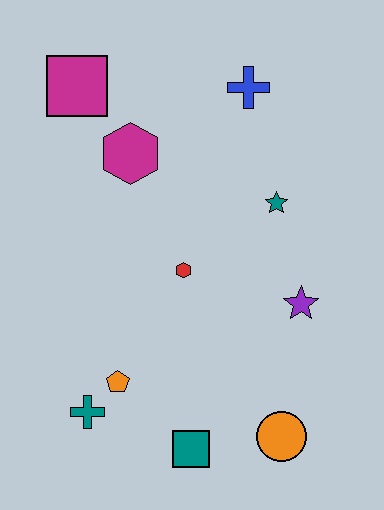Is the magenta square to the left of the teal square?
Yes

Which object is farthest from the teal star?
The teal cross is farthest from the teal star.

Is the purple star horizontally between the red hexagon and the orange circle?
No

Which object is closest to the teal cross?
The orange pentagon is closest to the teal cross.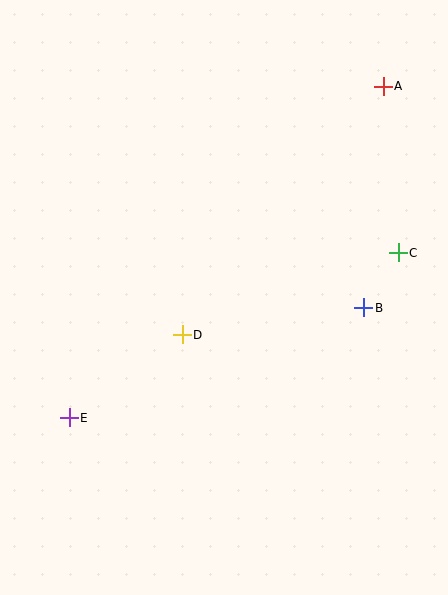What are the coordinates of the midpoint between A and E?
The midpoint between A and E is at (226, 252).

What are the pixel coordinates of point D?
Point D is at (182, 335).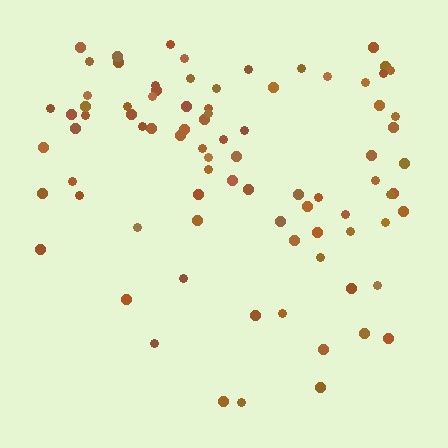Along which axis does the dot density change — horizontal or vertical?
Vertical.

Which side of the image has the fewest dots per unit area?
The bottom.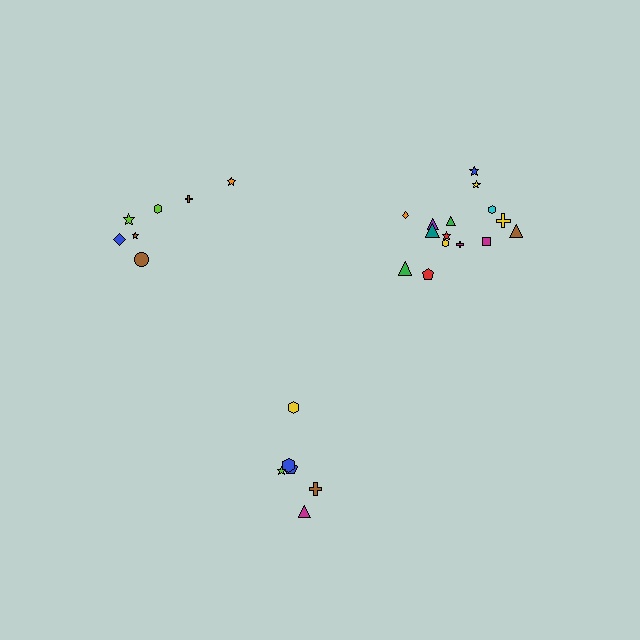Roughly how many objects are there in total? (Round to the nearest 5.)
Roughly 30 objects in total.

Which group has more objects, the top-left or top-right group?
The top-right group.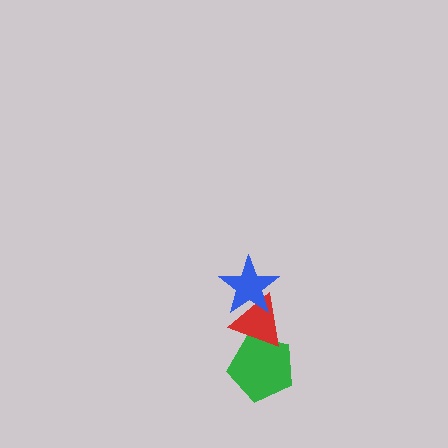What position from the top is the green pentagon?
The green pentagon is 3rd from the top.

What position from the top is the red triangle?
The red triangle is 2nd from the top.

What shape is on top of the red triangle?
The blue star is on top of the red triangle.